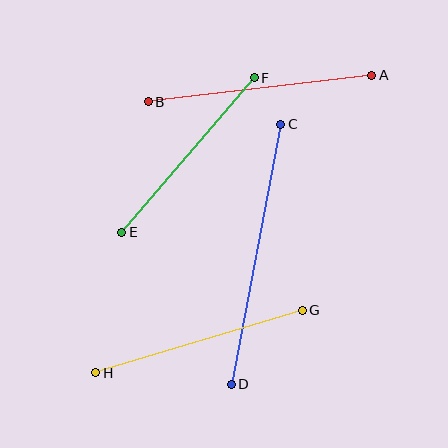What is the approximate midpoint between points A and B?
The midpoint is at approximately (260, 88) pixels.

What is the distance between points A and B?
The distance is approximately 225 pixels.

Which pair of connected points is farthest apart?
Points C and D are farthest apart.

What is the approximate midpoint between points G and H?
The midpoint is at approximately (199, 342) pixels.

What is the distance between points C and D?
The distance is approximately 264 pixels.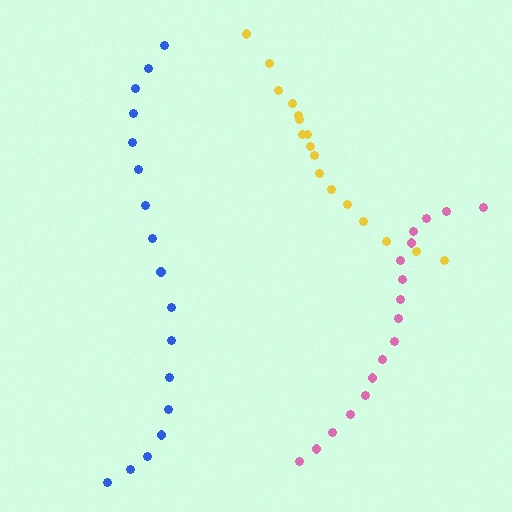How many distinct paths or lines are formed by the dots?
There are 3 distinct paths.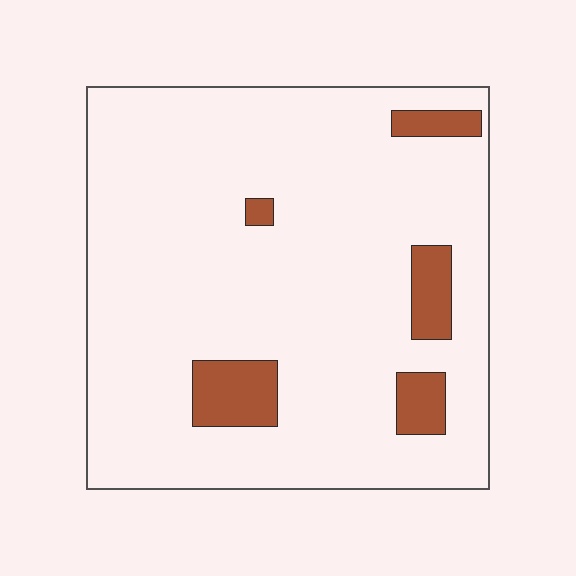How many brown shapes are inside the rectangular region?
5.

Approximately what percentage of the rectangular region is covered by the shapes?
Approximately 10%.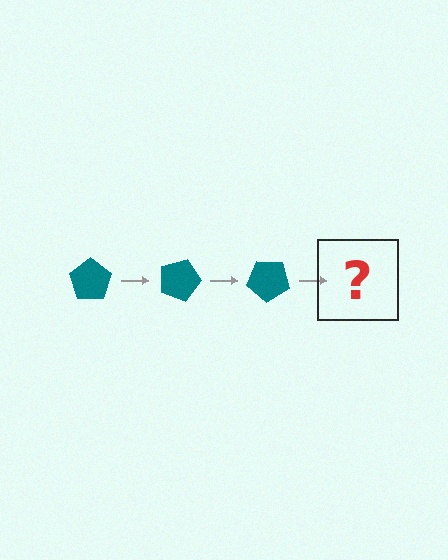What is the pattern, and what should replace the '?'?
The pattern is that the pentagon rotates 20 degrees each step. The '?' should be a teal pentagon rotated 60 degrees.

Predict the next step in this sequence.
The next step is a teal pentagon rotated 60 degrees.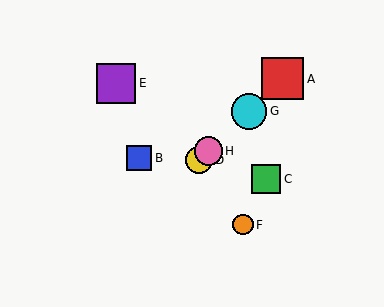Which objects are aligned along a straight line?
Objects A, D, G, H are aligned along a straight line.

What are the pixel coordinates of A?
Object A is at (283, 79).